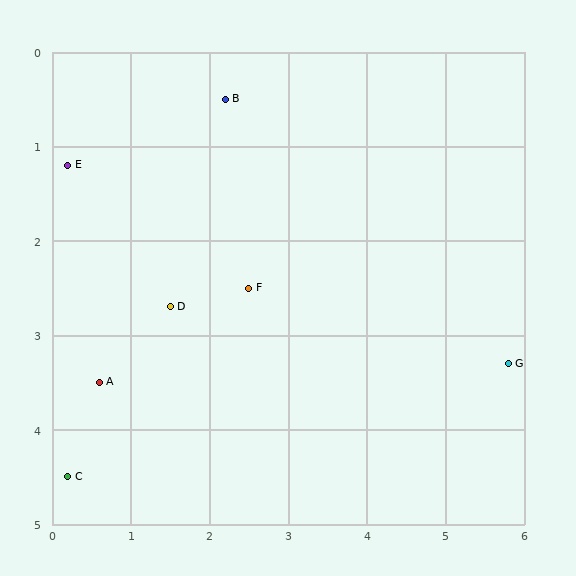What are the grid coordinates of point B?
Point B is at approximately (2.2, 0.5).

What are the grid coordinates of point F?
Point F is at approximately (2.5, 2.5).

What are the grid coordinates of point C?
Point C is at approximately (0.2, 4.5).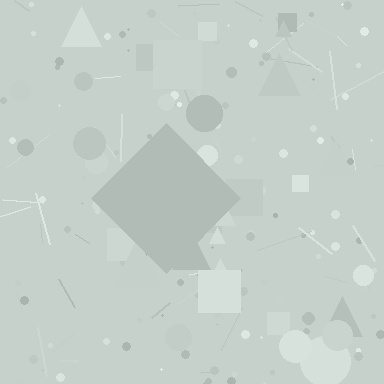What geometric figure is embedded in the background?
A diamond is embedded in the background.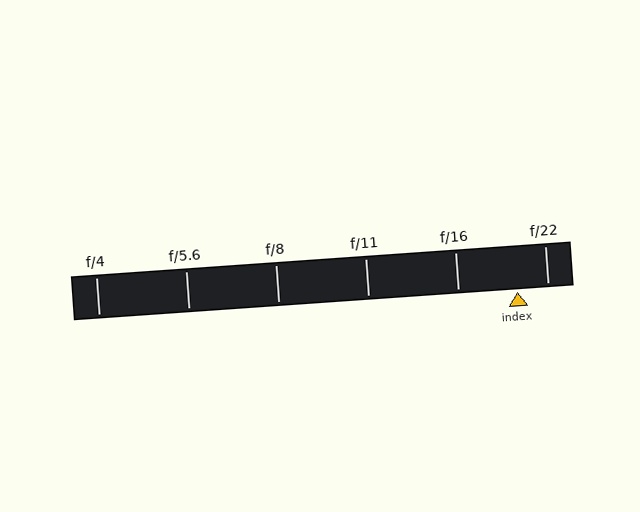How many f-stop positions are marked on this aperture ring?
There are 6 f-stop positions marked.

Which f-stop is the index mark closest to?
The index mark is closest to f/22.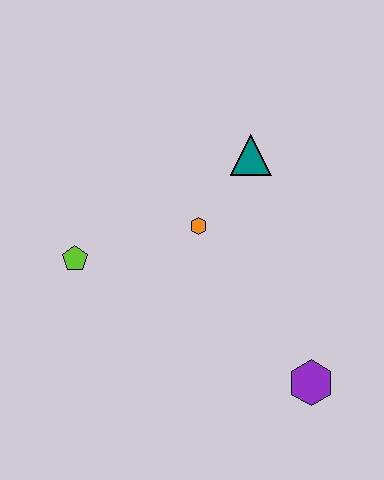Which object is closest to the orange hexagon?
The teal triangle is closest to the orange hexagon.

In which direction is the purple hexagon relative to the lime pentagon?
The purple hexagon is to the right of the lime pentagon.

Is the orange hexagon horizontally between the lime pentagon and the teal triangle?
Yes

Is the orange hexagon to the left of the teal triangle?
Yes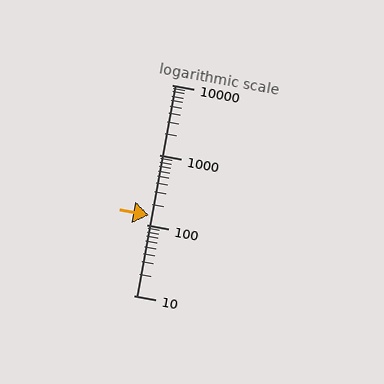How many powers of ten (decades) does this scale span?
The scale spans 3 decades, from 10 to 10000.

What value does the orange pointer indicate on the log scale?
The pointer indicates approximately 140.